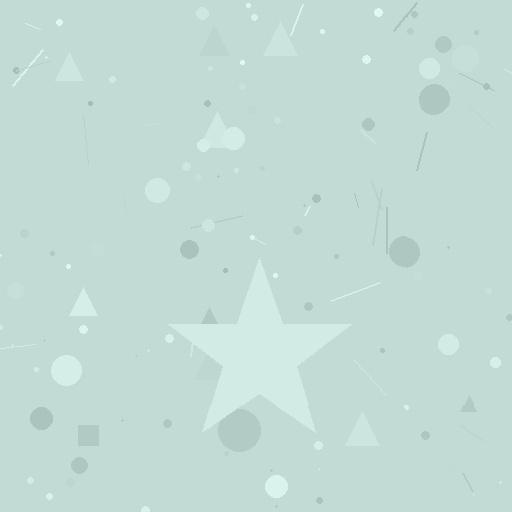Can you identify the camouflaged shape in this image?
The camouflaged shape is a star.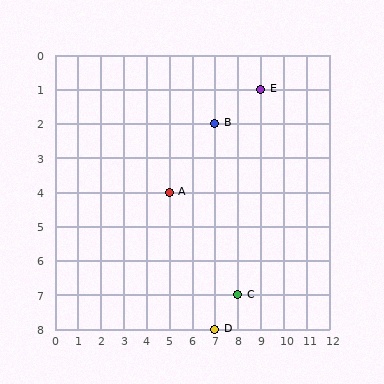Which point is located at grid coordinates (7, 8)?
Point D is at (7, 8).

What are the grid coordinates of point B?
Point B is at grid coordinates (7, 2).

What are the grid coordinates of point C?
Point C is at grid coordinates (8, 7).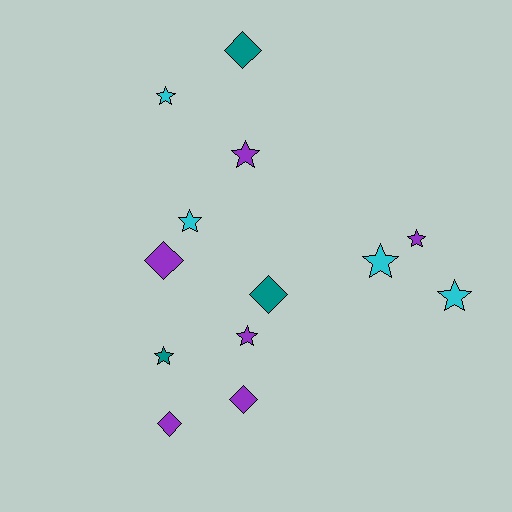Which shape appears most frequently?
Star, with 8 objects.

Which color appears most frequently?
Purple, with 6 objects.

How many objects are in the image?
There are 13 objects.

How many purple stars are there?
There are 3 purple stars.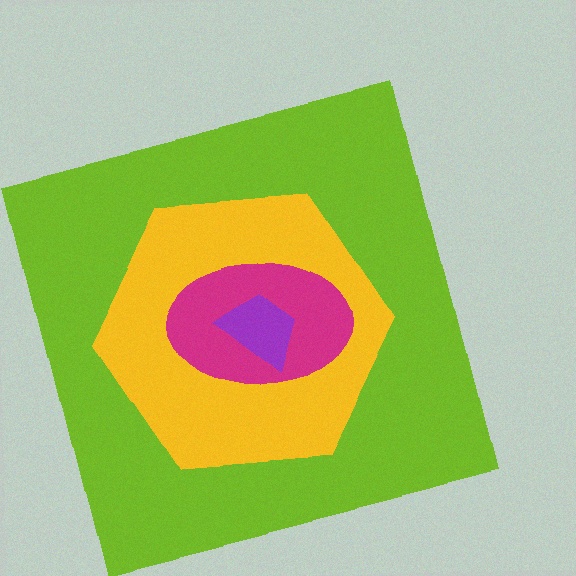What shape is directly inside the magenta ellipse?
The purple trapezoid.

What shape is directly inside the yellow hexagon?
The magenta ellipse.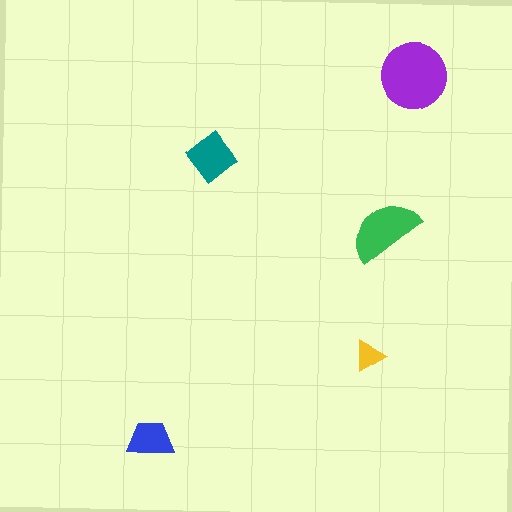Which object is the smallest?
The yellow triangle.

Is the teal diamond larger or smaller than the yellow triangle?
Larger.